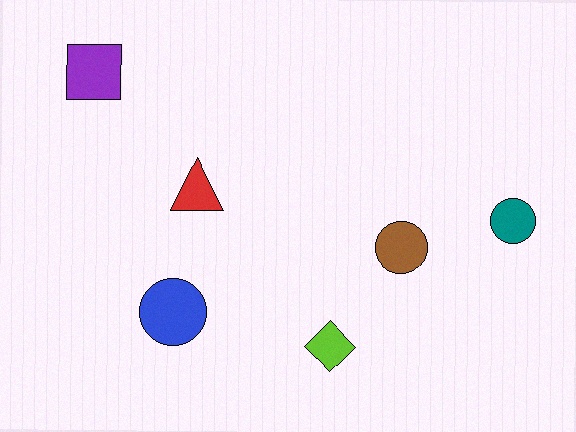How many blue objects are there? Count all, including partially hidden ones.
There is 1 blue object.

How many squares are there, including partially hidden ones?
There is 1 square.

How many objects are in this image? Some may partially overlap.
There are 6 objects.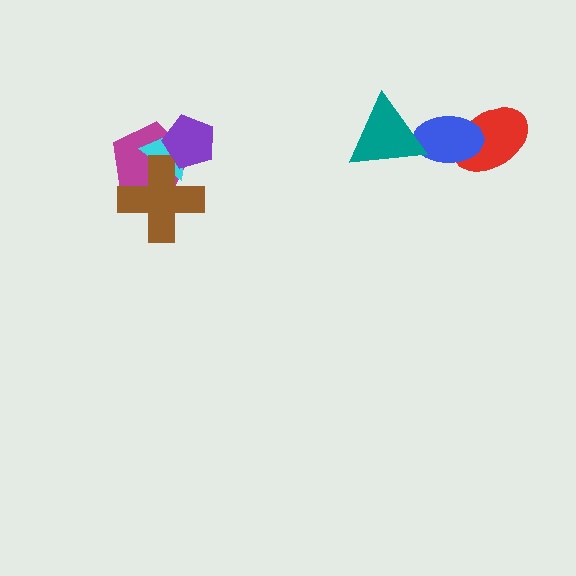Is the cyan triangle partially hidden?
Yes, it is partially covered by another shape.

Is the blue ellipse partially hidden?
Yes, it is partially covered by another shape.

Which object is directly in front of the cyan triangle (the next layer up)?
The brown cross is directly in front of the cyan triangle.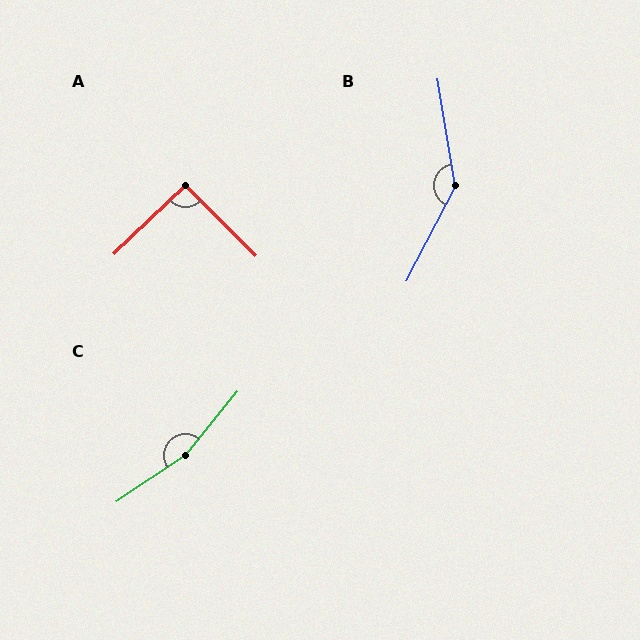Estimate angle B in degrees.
Approximately 143 degrees.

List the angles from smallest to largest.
A (91°), B (143°), C (163°).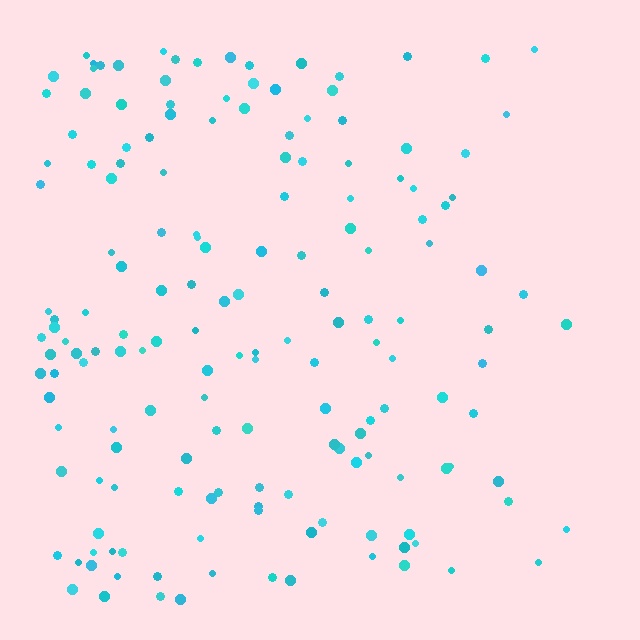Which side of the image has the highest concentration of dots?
The left.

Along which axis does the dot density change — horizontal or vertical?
Horizontal.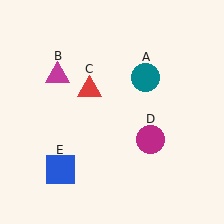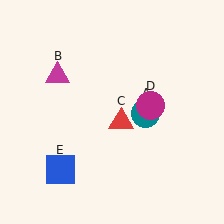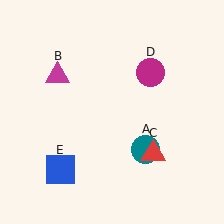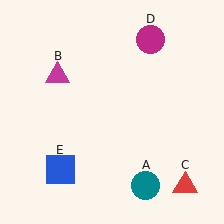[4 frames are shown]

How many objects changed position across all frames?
3 objects changed position: teal circle (object A), red triangle (object C), magenta circle (object D).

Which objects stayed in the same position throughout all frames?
Magenta triangle (object B) and blue square (object E) remained stationary.